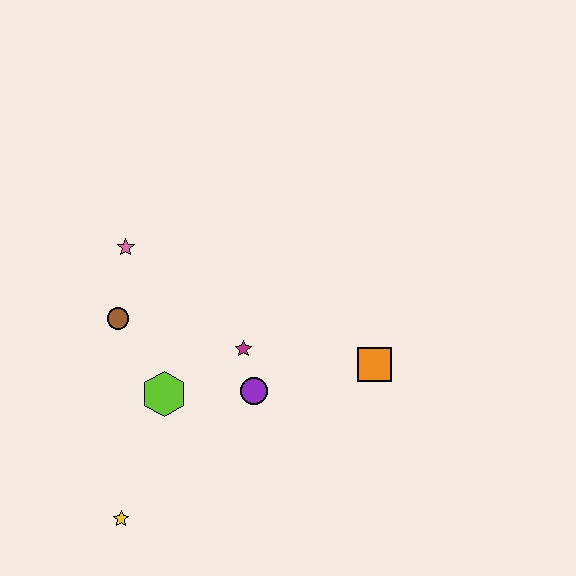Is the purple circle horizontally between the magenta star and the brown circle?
No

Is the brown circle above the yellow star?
Yes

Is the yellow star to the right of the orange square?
No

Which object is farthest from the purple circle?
The pink star is farthest from the purple circle.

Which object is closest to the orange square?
The purple circle is closest to the orange square.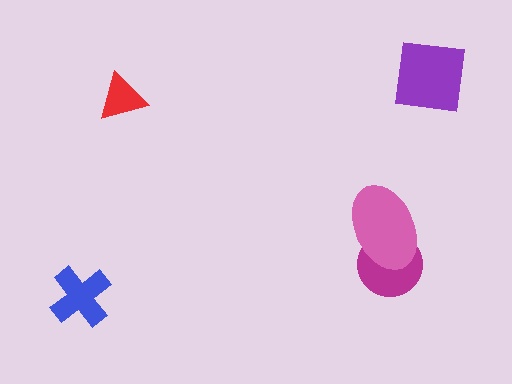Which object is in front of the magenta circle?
The pink ellipse is in front of the magenta circle.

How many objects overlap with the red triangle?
0 objects overlap with the red triangle.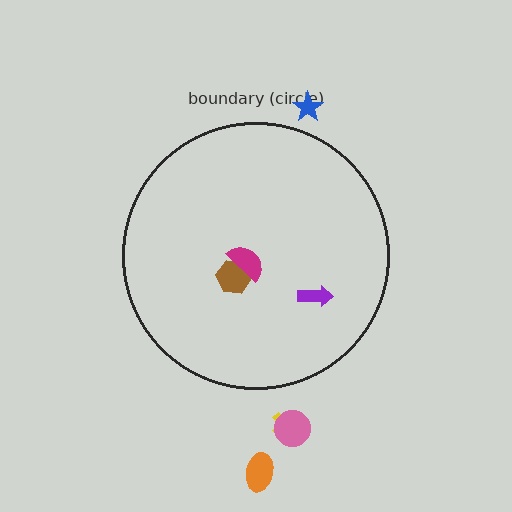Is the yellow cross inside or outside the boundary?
Outside.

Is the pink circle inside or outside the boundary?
Outside.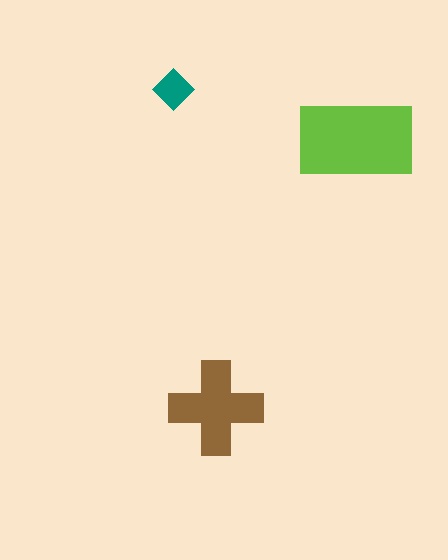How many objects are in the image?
There are 3 objects in the image.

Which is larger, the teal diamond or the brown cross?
The brown cross.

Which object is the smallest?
The teal diamond.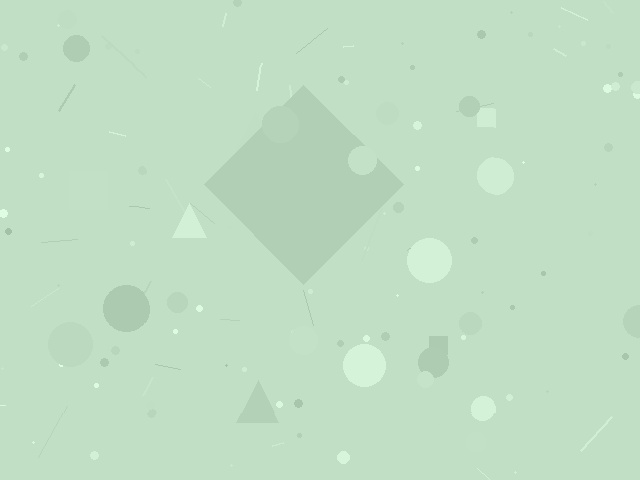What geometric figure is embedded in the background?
A diamond is embedded in the background.